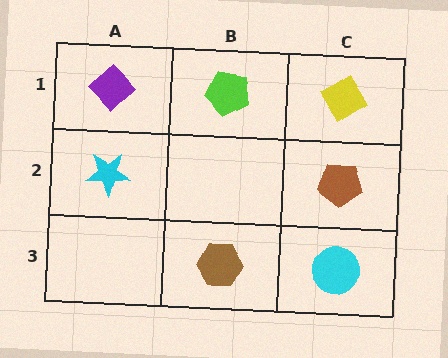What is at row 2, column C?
A brown pentagon.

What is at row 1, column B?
A lime pentagon.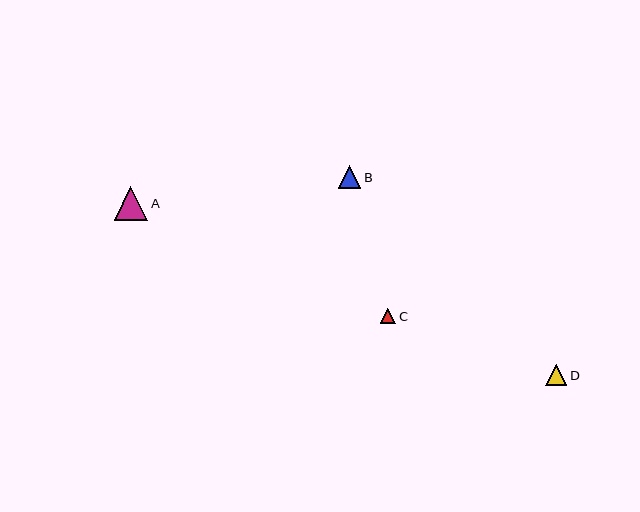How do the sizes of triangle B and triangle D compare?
Triangle B and triangle D are approximately the same size.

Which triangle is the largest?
Triangle A is the largest with a size of approximately 34 pixels.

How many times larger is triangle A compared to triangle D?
Triangle A is approximately 1.6 times the size of triangle D.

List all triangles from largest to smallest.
From largest to smallest: A, B, D, C.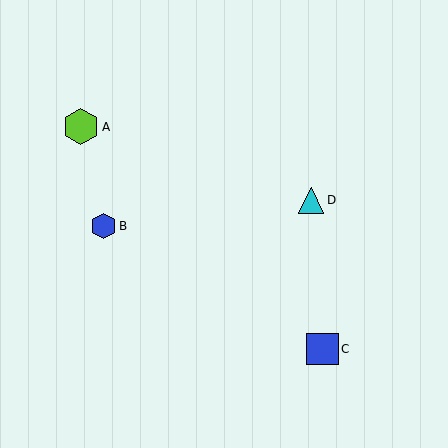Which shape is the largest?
The lime hexagon (labeled A) is the largest.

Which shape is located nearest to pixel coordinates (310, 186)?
The cyan triangle (labeled D) at (311, 200) is nearest to that location.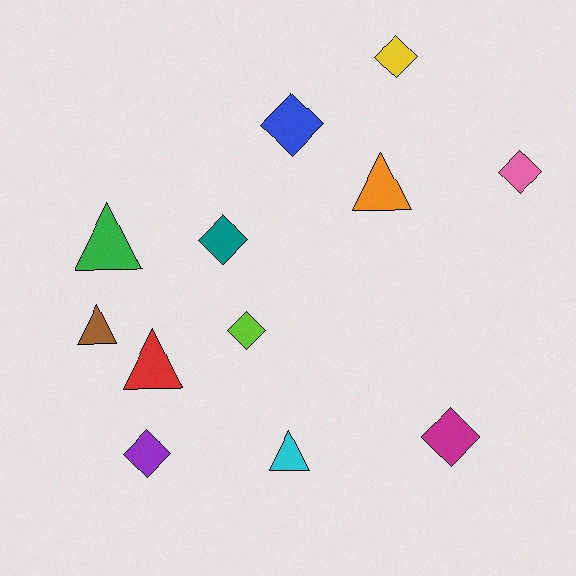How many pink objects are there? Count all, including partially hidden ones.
There is 1 pink object.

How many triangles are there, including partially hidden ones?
There are 5 triangles.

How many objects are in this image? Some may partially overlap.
There are 12 objects.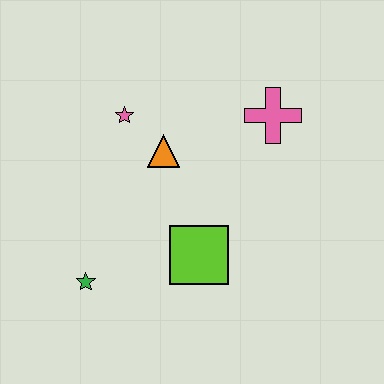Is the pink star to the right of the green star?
Yes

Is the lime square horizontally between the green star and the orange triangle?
No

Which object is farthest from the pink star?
The green star is farthest from the pink star.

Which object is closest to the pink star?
The orange triangle is closest to the pink star.